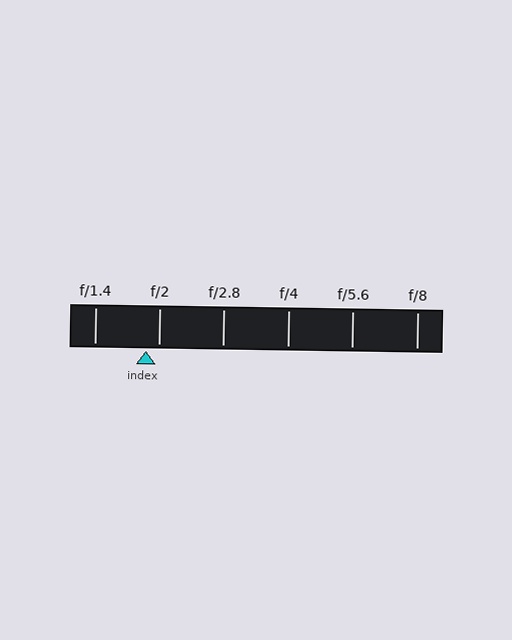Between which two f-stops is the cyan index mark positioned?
The index mark is between f/1.4 and f/2.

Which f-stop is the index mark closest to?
The index mark is closest to f/2.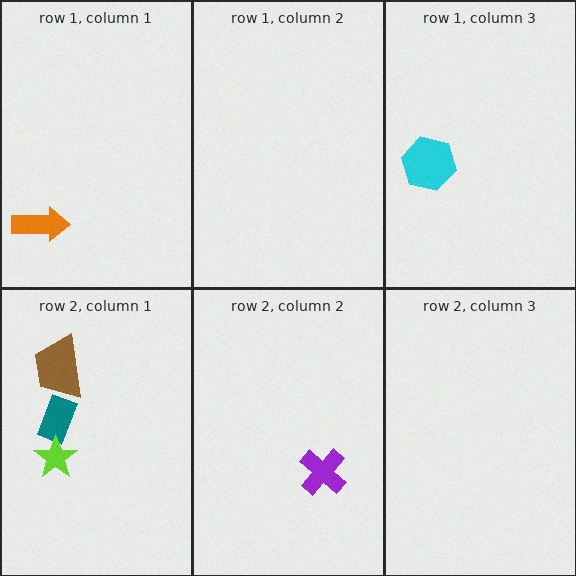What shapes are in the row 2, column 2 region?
The purple cross.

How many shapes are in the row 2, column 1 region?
3.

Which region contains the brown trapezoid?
The row 2, column 1 region.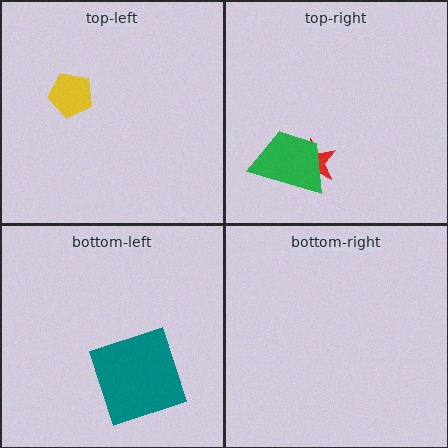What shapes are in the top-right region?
The red star, the green trapezoid.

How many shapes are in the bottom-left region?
1.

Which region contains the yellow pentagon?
The top-left region.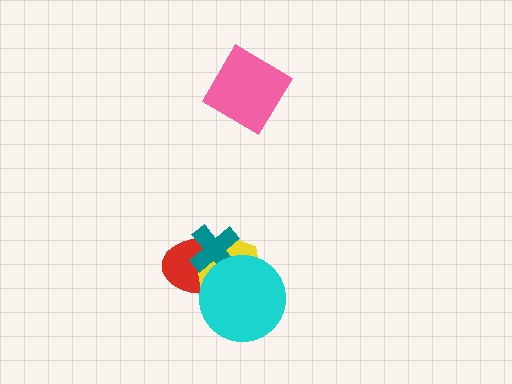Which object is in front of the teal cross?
The cyan circle is in front of the teal cross.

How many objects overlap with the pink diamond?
0 objects overlap with the pink diamond.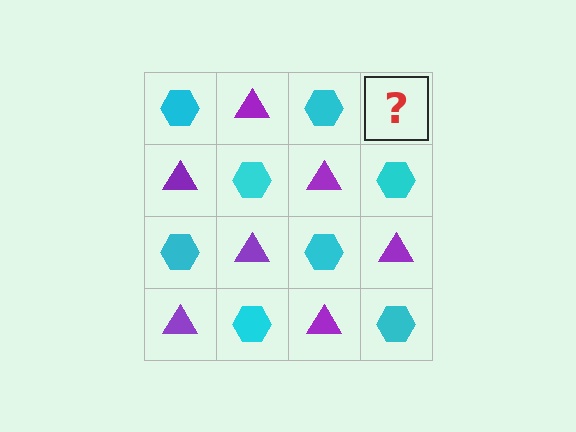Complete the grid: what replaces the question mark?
The question mark should be replaced with a purple triangle.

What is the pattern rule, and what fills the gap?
The rule is that it alternates cyan hexagon and purple triangle in a checkerboard pattern. The gap should be filled with a purple triangle.